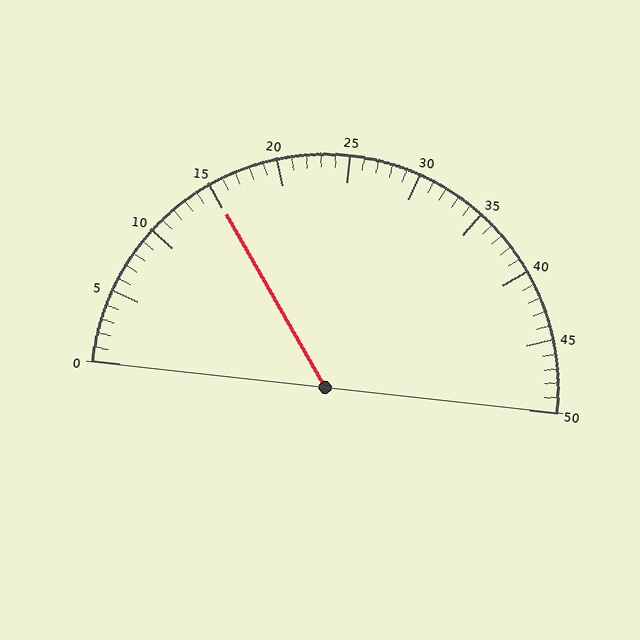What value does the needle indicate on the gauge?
The needle indicates approximately 15.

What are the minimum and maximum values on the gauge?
The gauge ranges from 0 to 50.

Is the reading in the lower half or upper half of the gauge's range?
The reading is in the lower half of the range (0 to 50).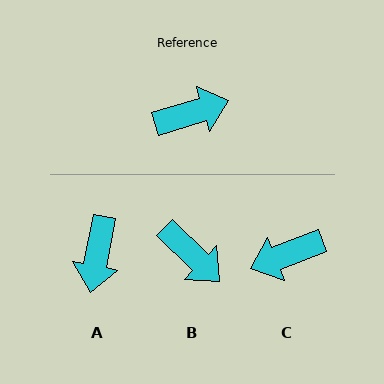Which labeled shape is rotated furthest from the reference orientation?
C, about 177 degrees away.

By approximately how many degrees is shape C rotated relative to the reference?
Approximately 177 degrees clockwise.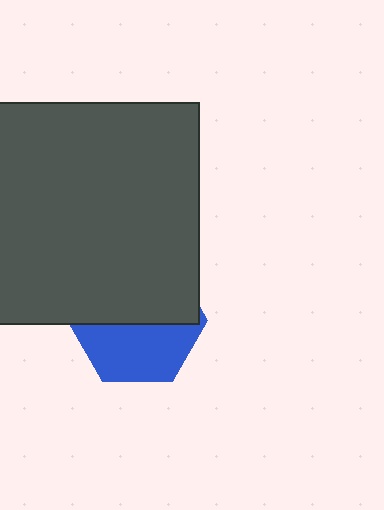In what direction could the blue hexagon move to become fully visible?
The blue hexagon could move down. That would shift it out from behind the dark gray square entirely.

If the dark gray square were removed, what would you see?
You would see the complete blue hexagon.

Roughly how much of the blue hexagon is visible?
About half of it is visible (roughly 45%).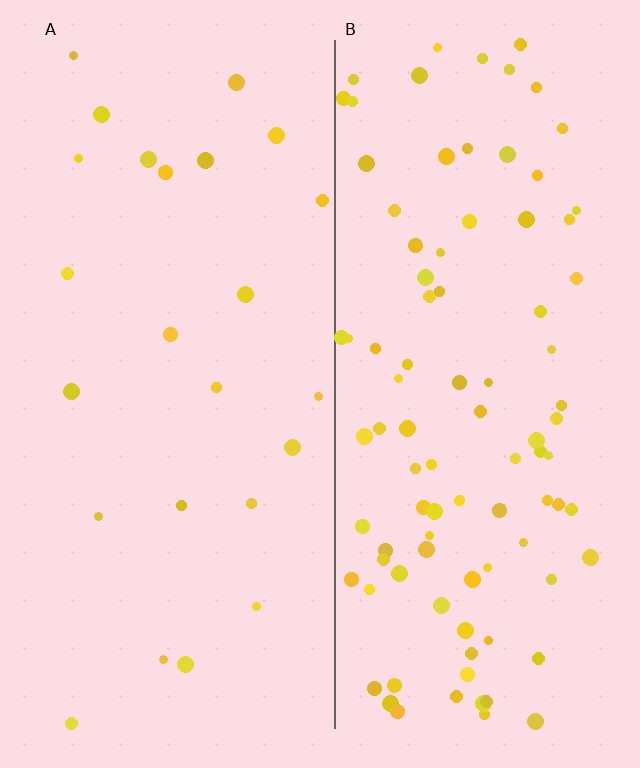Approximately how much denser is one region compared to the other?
Approximately 4.0× — region B over region A.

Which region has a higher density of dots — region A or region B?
B (the right).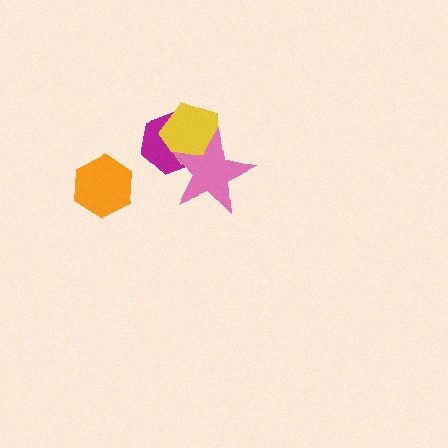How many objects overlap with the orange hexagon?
0 objects overlap with the orange hexagon.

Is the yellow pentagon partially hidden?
Yes, it is partially covered by another shape.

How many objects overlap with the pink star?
2 objects overlap with the pink star.